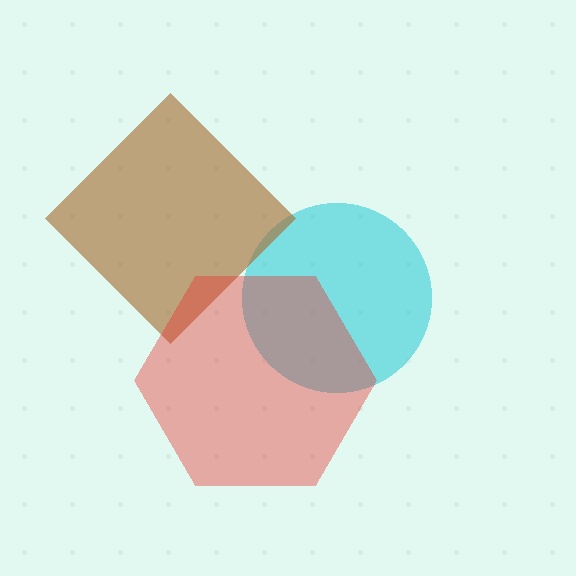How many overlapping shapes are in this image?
There are 3 overlapping shapes in the image.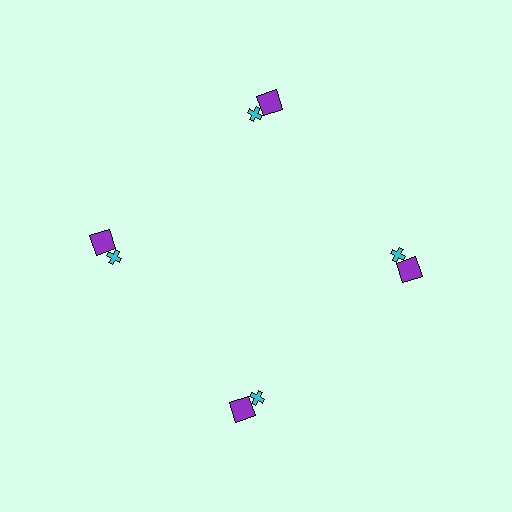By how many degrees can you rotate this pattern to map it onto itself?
The pattern maps onto itself every 90 degrees of rotation.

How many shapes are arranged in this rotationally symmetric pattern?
There are 8 shapes, arranged in 4 groups of 2.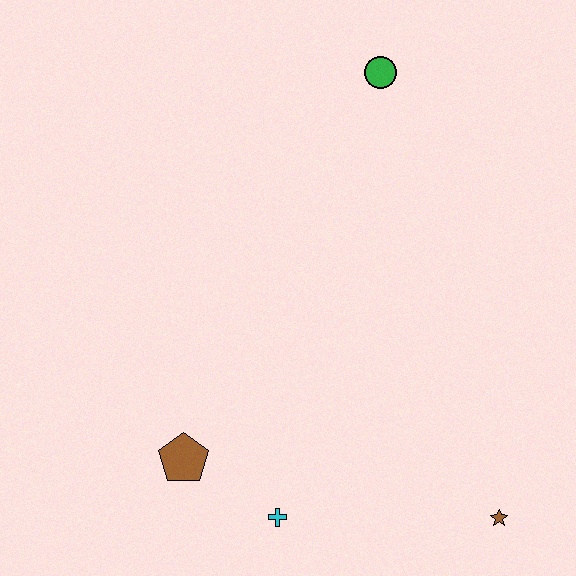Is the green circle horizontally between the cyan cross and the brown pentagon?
No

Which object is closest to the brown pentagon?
The cyan cross is closest to the brown pentagon.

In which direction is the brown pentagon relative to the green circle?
The brown pentagon is below the green circle.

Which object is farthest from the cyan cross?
The green circle is farthest from the cyan cross.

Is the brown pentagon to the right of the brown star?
No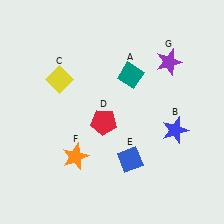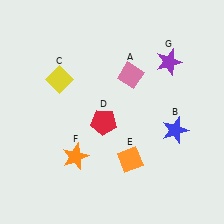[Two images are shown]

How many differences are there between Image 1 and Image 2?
There are 2 differences between the two images.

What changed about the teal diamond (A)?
In Image 1, A is teal. In Image 2, it changed to pink.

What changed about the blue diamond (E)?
In Image 1, E is blue. In Image 2, it changed to orange.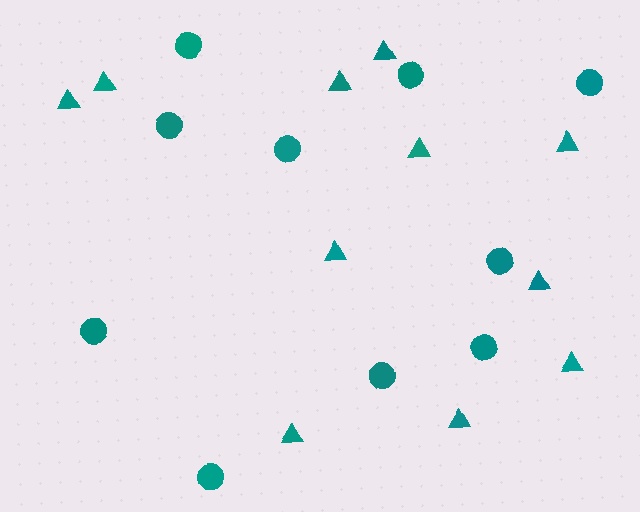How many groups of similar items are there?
There are 2 groups: one group of triangles (11) and one group of circles (10).